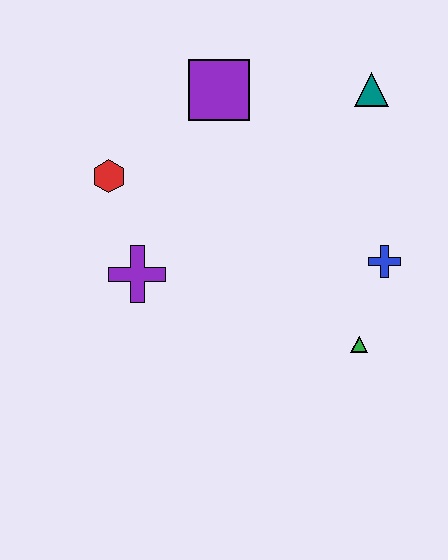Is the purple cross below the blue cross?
Yes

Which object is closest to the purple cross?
The red hexagon is closest to the purple cross.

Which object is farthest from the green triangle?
The red hexagon is farthest from the green triangle.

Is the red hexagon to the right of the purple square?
No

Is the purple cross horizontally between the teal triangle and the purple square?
No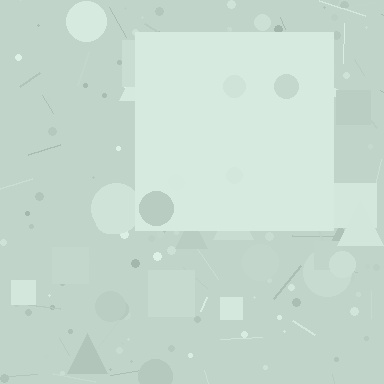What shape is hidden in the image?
A square is hidden in the image.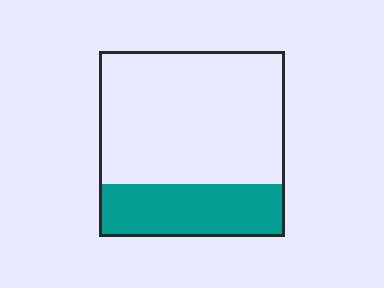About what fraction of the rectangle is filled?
About one quarter (1/4).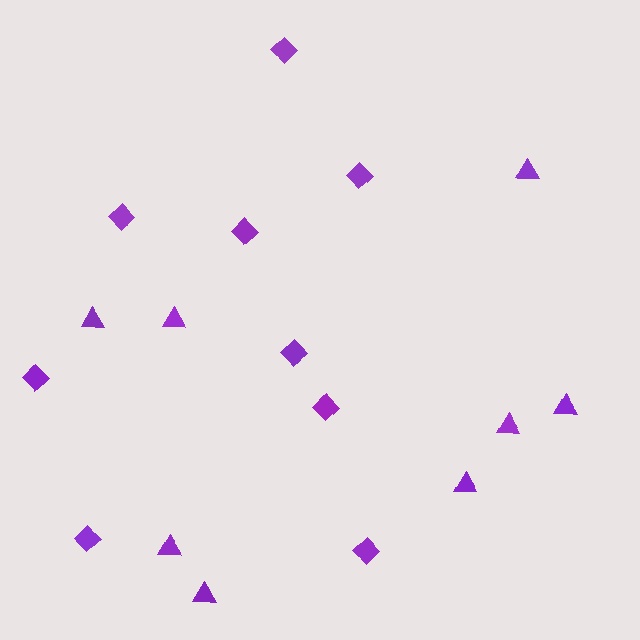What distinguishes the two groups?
There are 2 groups: one group of diamonds (9) and one group of triangles (8).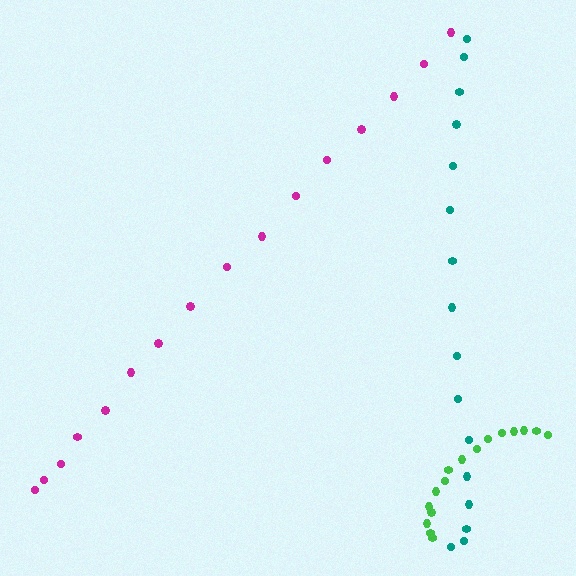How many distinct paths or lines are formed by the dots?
There are 3 distinct paths.